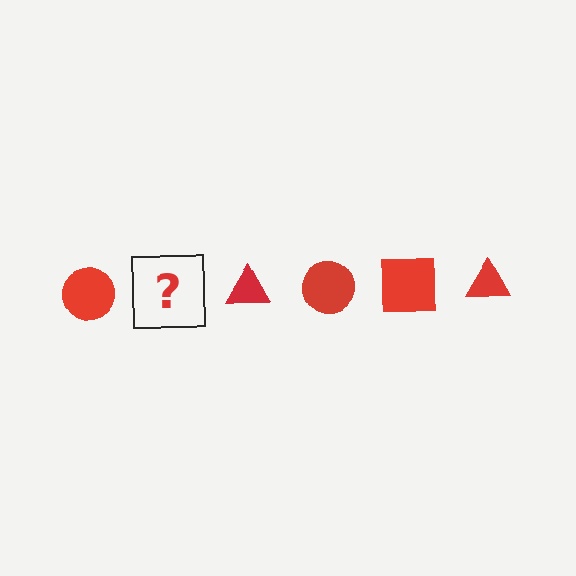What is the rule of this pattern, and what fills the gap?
The rule is that the pattern cycles through circle, square, triangle shapes in red. The gap should be filled with a red square.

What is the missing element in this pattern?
The missing element is a red square.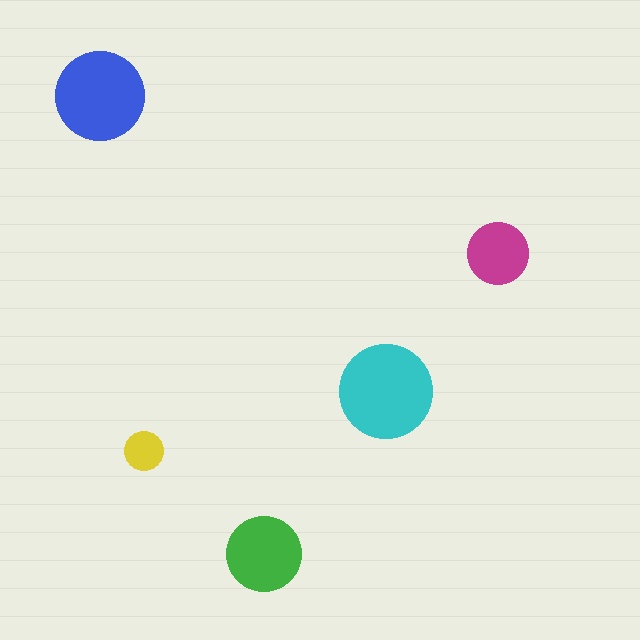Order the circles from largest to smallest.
the cyan one, the blue one, the green one, the magenta one, the yellow one.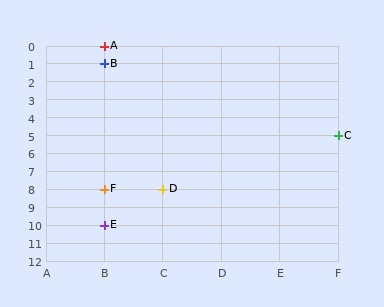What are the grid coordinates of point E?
Point E is at grid coordinates (B, 10).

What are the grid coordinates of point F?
Point F is at grid coordinates (B, 8).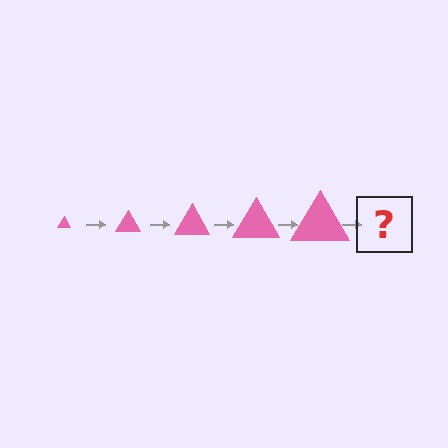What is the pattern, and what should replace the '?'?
The pattern is that the triangle gets progressively larger each step. The '?' should be a pink triangle, larger than the previous one.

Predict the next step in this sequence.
The next step is a pink triangle, larger than the previous one.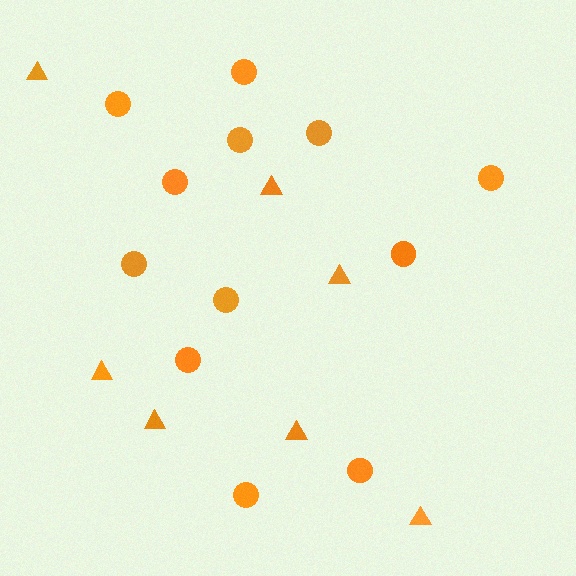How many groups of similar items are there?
There are 2 groups: one group of triangles (7) and one group of circles (12).